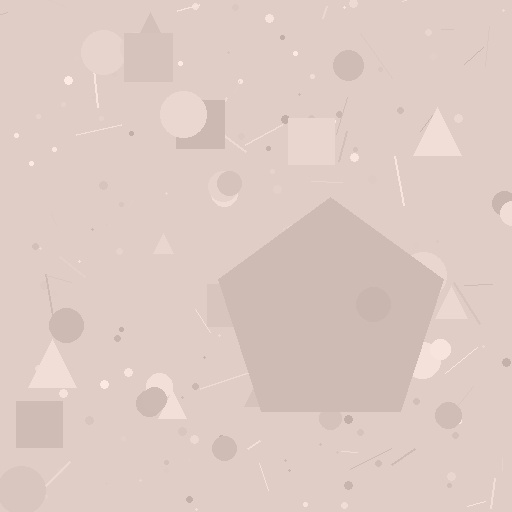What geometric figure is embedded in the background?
A pentagon is embedded in the background.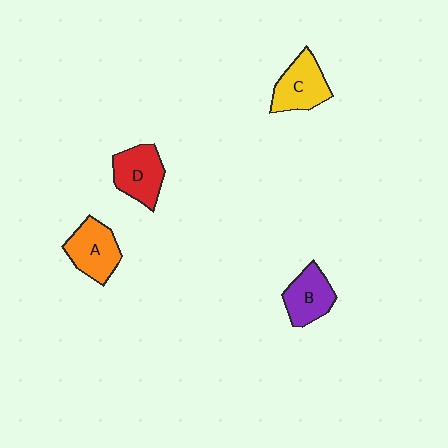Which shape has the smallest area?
Shape B (purple).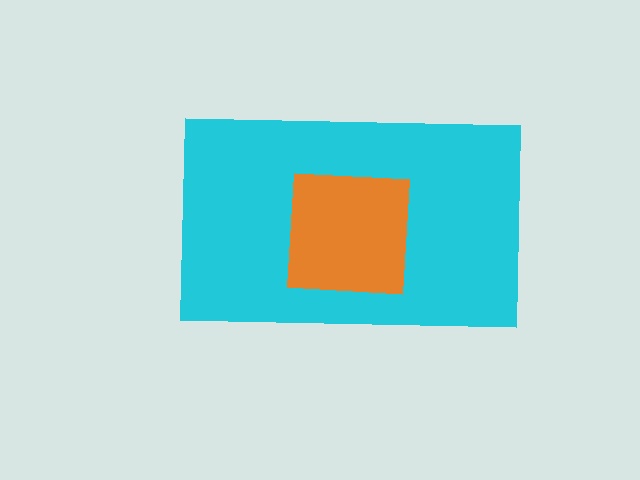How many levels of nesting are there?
2.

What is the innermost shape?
The orange square.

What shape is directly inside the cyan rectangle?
The orange square.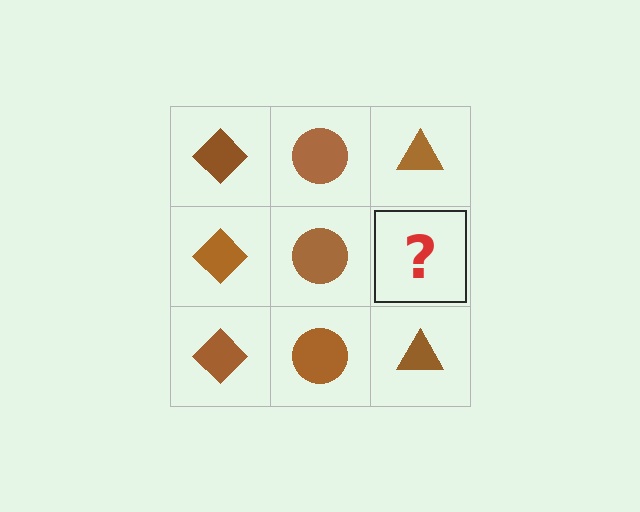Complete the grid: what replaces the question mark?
The question mark should be replaced with a brown triangle.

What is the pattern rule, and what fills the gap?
The rule is that each column has a consistent shape. The gap should be filled with a brown triangle.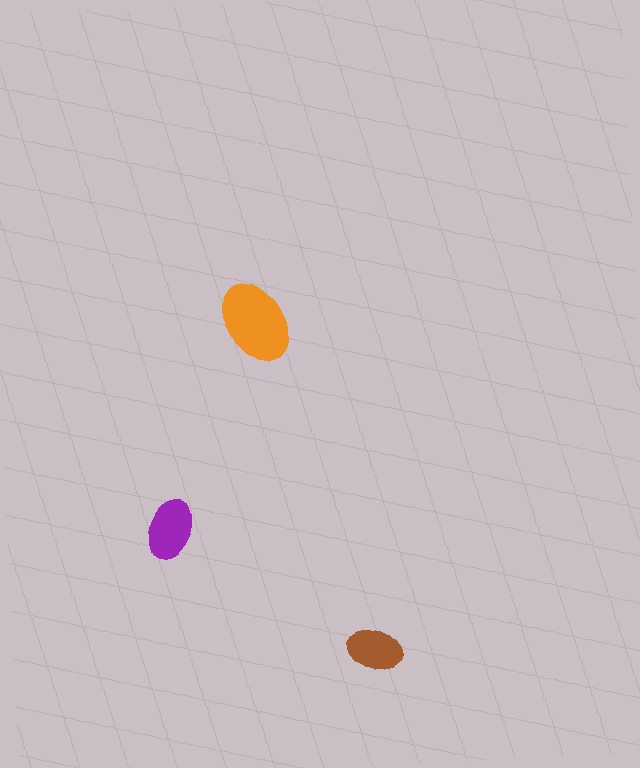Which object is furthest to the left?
The purple ellipse is leftmost.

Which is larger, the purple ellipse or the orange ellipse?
The orange one.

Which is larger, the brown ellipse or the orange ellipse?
The orange one.